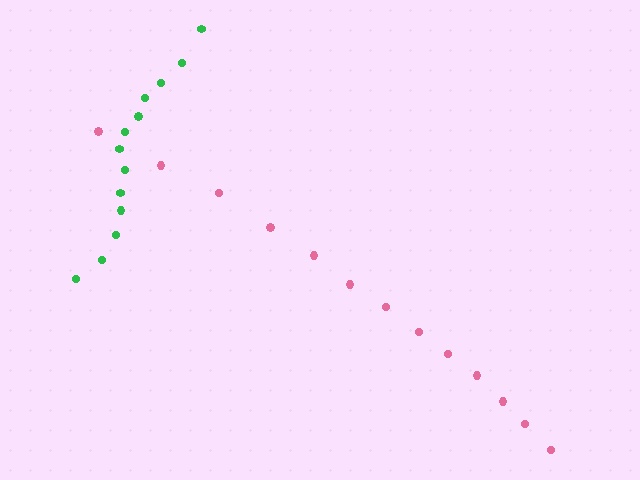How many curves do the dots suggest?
There are 2 distinct paths.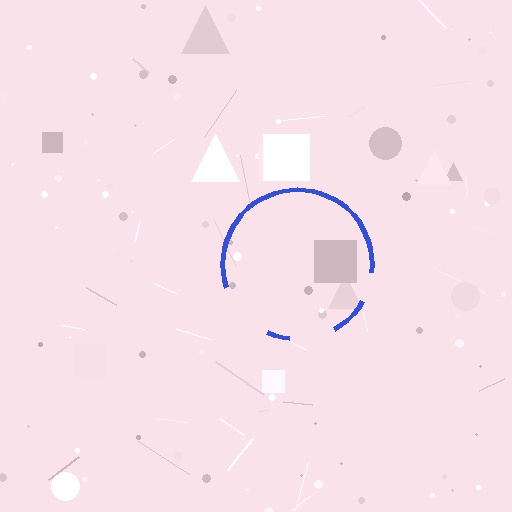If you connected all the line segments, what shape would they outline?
They would outline a circle.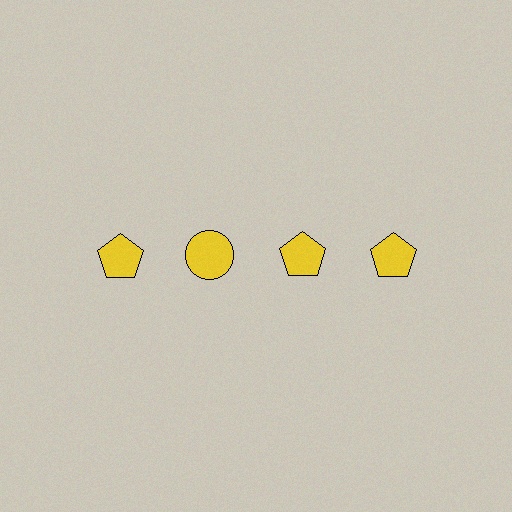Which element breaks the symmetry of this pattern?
The yellow circle in the top row, second from left column breaks the symmetry. All other shapes are yellow pentagons.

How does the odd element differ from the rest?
It has a different shape: circle instead of pentagon.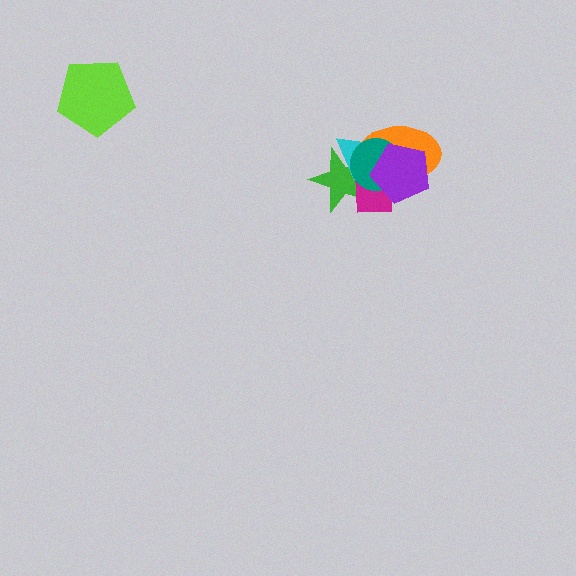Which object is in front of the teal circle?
The purple pentagon is in front of the teal circle.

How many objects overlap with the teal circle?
5 objects overlap with the teal circle.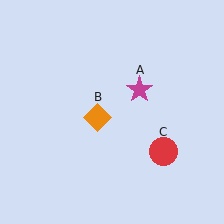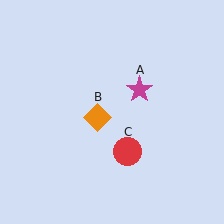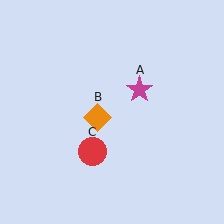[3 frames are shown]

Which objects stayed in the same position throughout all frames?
Magenta star (object A) and orange diamond (object B) remained stationary.